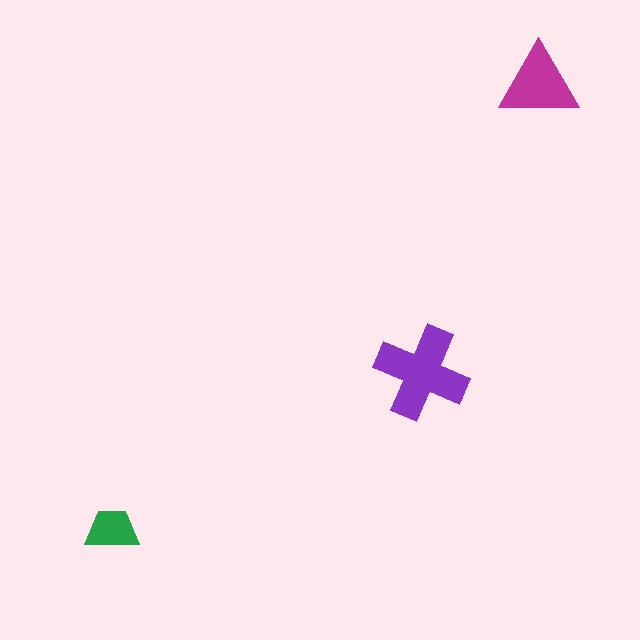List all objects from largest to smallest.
The purple cross, the magenta triangle, the green trapezoid.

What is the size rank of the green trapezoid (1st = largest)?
3rd.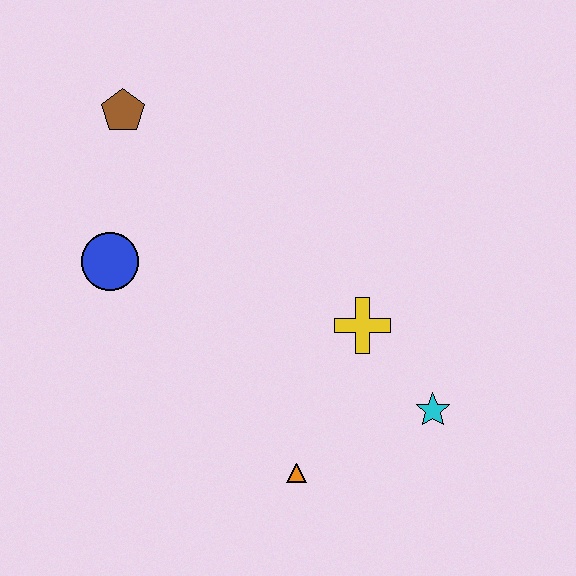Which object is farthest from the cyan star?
The brown pentagon is farthest from the cyan star.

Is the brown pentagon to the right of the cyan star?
No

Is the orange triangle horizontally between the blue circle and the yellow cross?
Yes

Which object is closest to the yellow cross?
The cyan star is closest to the yellow cross.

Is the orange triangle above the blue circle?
No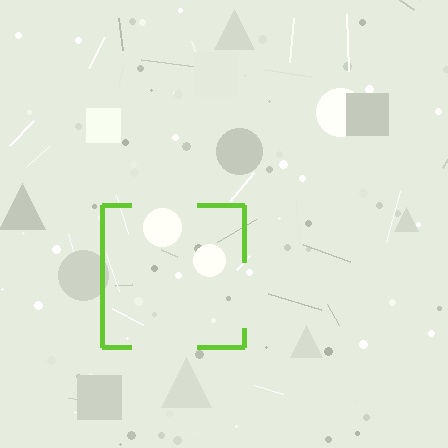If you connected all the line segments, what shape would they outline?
They would outline a square.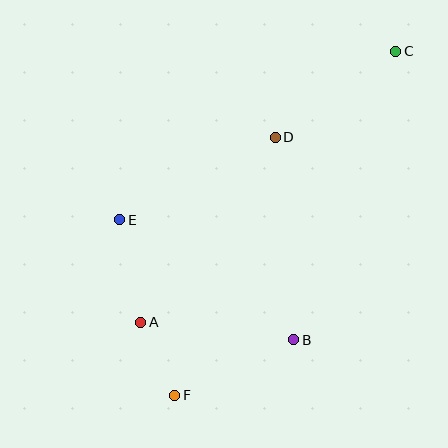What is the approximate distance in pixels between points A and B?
The distance between A and B is approximately 154 pixels.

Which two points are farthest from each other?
Points C and F are farthest from each other.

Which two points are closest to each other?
Points A and F are closest to each other.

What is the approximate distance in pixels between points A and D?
The distance between A and D is approximately 229 pixels.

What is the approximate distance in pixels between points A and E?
The distance between A and E is approximately 105 pixels.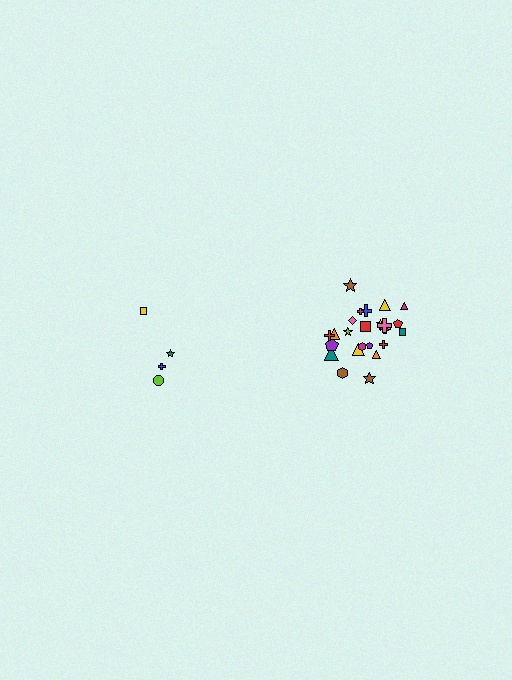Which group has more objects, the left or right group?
The right group.